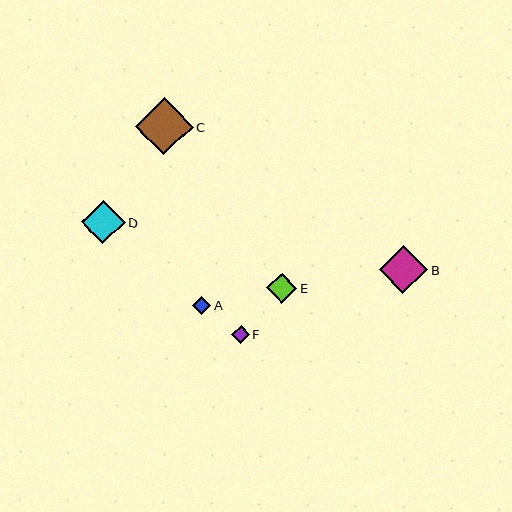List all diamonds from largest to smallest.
From largest to smallest: C, B, D, E, F, A.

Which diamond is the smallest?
Diamond A is the smallest with a size of approximately 18 pixels.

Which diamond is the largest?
Diamond C is the largest with a size of approximately 58 pixels.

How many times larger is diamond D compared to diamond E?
Diamond D is approximately 1.5 times the size of diamond E.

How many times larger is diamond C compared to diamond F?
Diamond C is approximately 3.2 times the size of diamond F.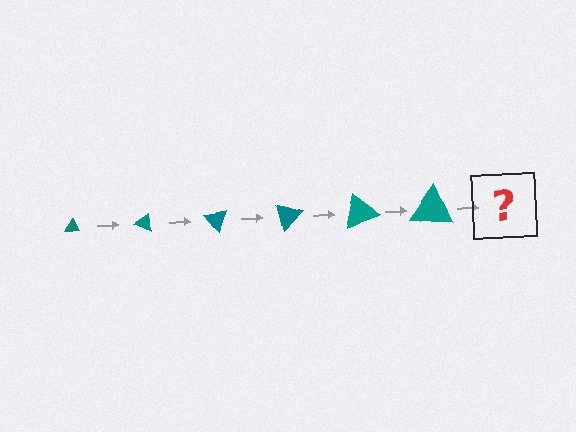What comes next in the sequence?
The next element should be a triangle, larger than the previous one and rotated 150 degrees from the start.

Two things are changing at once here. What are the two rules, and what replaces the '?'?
The two rules are that the triangle grows larger each step and it rotates 25 degrees each step. The '?' should be a triangle, larger than the previous one and rotated 150 degrees from the start.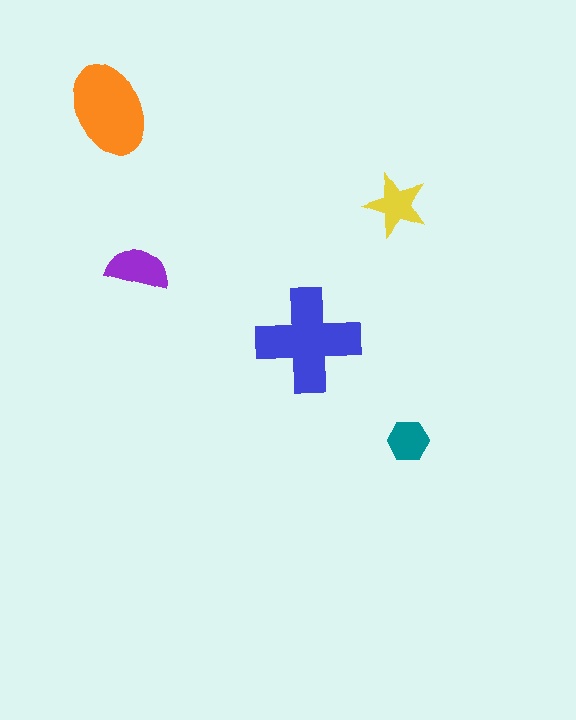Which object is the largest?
The blue cross.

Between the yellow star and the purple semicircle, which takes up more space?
The purple semicircle.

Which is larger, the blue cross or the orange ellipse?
The blue cross.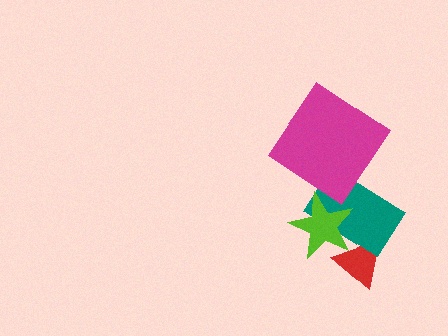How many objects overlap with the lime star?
2 objects overlap with the lime star.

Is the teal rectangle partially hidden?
Yes, it is partially covered by another shape.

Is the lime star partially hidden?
No, no other shape covers it.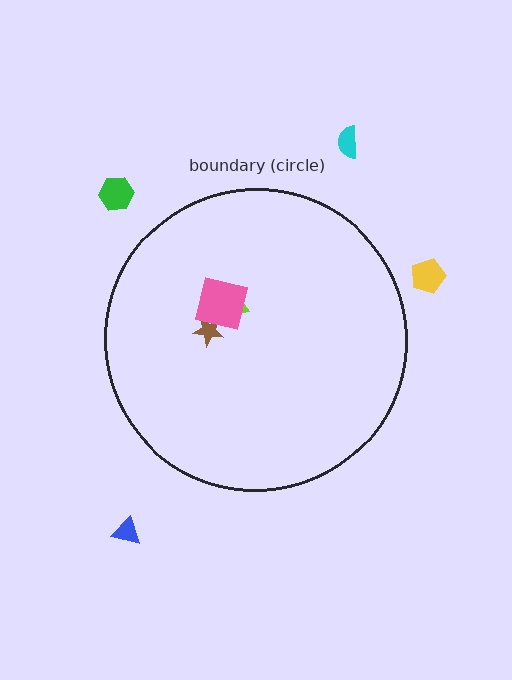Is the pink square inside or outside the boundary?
Inside.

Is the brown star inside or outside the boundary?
Inside.